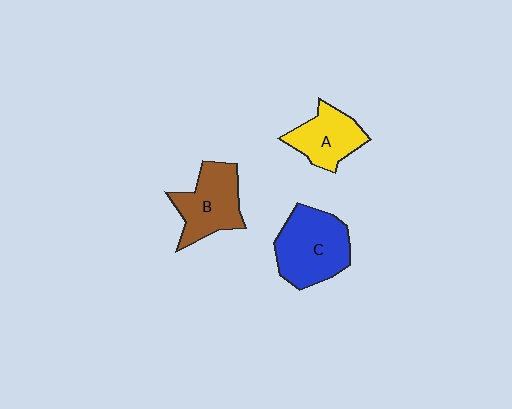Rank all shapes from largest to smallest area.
From largest to smallest: C (blue), B (brown), A (yellow).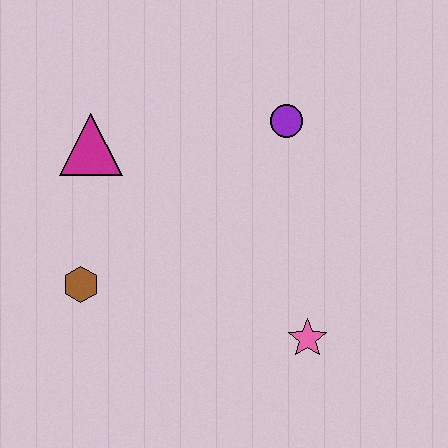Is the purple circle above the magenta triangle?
Yes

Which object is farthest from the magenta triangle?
The pink star is farthest from the magenta triangle.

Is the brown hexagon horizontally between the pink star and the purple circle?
No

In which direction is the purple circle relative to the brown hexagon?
The purple circle is to the right of the brown hexagon.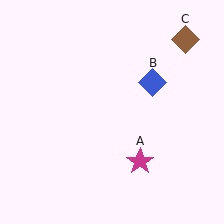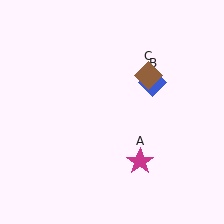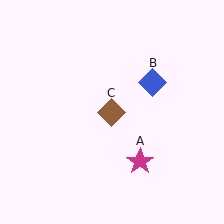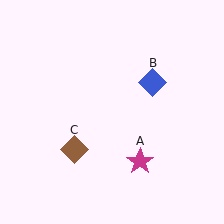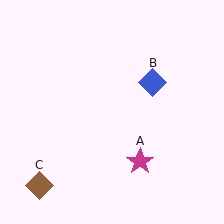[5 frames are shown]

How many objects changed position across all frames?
1 object changed position: brown diamond (object C).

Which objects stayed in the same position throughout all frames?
Magenta star (object A) and blue diamond (object B) remained stationary.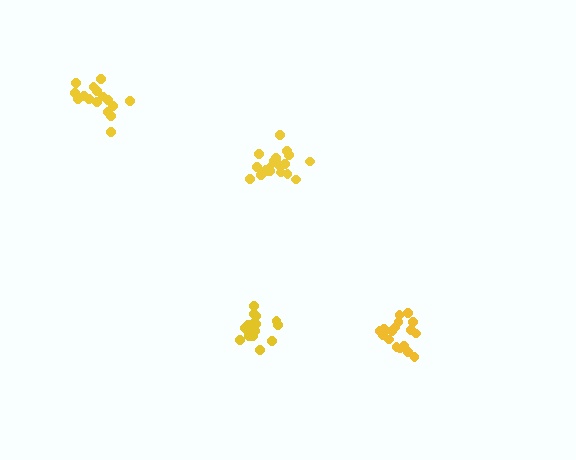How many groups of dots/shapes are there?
There are 4 groups.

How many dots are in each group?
Group 1: 19 dots, Group 2: 17 dots, Group 3: 16 dots, Group 4: 16 dots (68 total).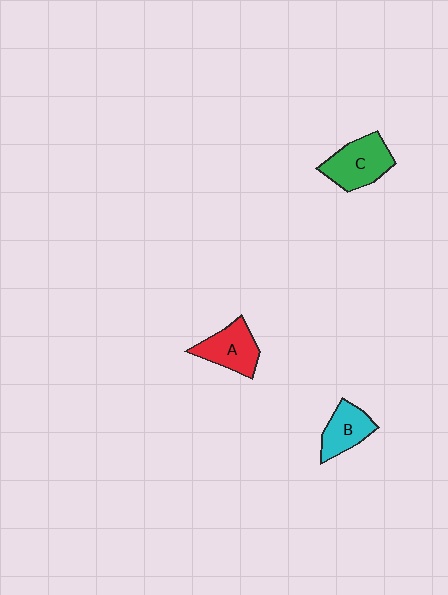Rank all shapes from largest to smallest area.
From largest to smallest: C (green), A (red), B (cyan).